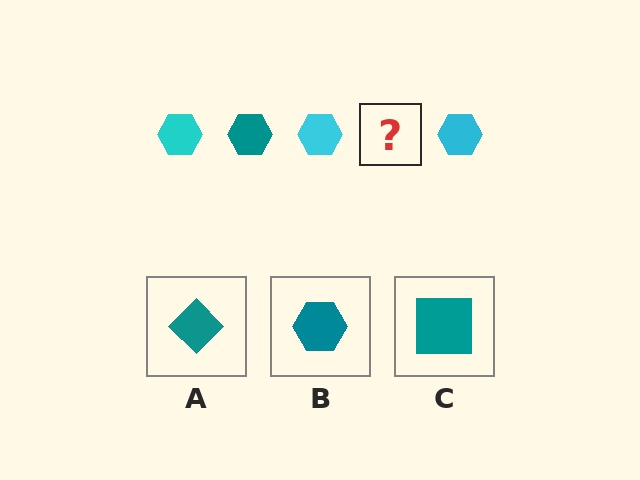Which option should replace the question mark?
Option B.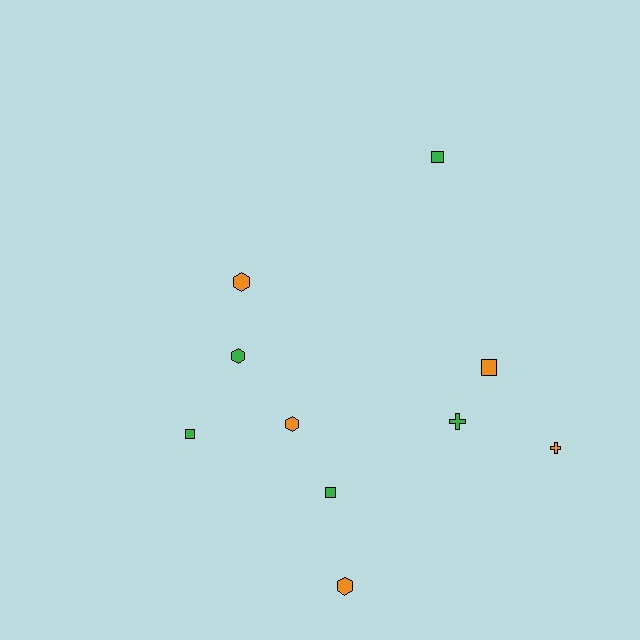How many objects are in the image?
There are 10 objects.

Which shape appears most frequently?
Square, with 4 objects.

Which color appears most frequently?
Green, with 5 objects.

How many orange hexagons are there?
There are 3 orange hexagons.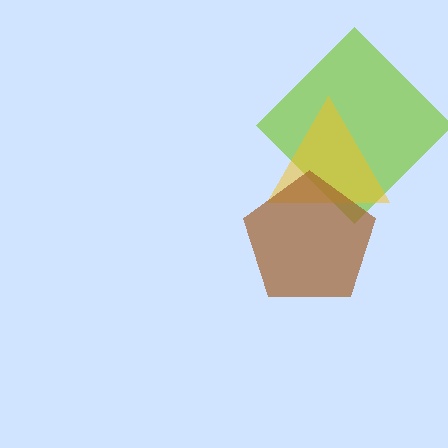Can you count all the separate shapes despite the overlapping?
Yes, there are 3 separate shapes.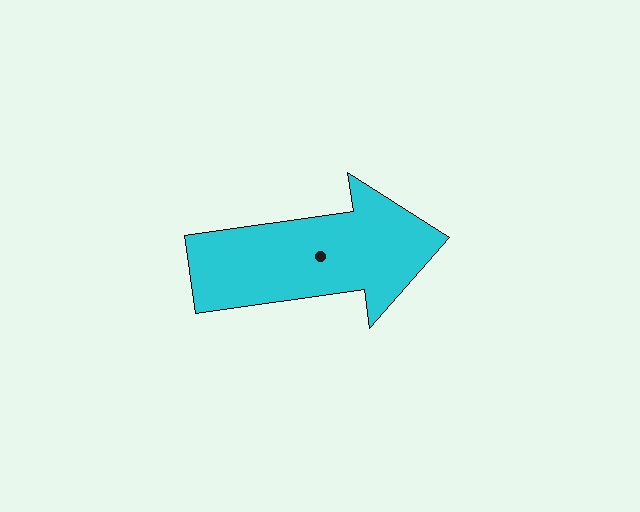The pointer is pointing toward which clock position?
Roughly 3 o'clock.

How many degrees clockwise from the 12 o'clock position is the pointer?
Approximately 82 degrees.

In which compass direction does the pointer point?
East.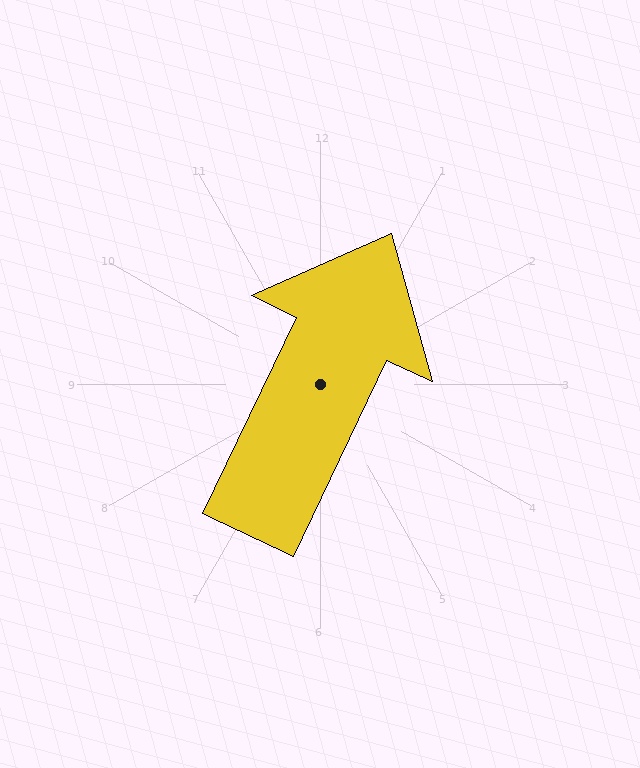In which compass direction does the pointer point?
Northeast.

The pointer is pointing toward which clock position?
Roughly 1 o'clock.